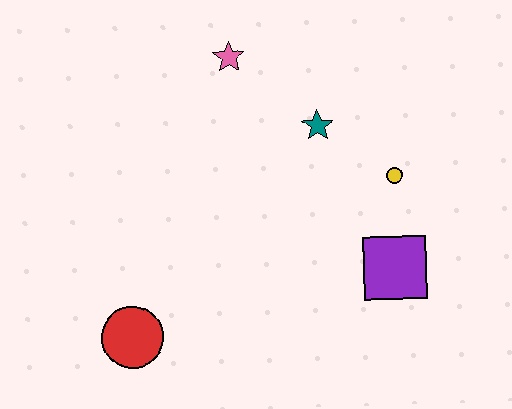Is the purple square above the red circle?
Yes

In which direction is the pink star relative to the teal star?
The pink star is to the left of the teal star.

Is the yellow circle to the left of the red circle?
No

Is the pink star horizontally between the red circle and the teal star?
Yes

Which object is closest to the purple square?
The yellow circle is closest to the purple square.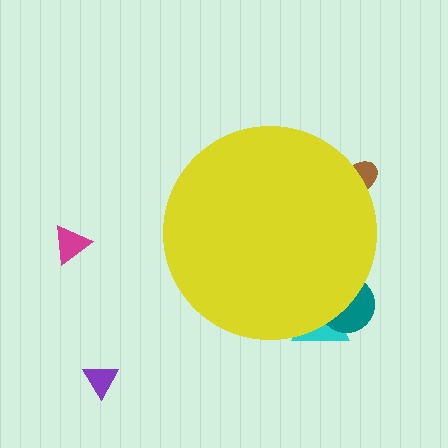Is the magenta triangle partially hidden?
No, the magenta triangle is fully visible.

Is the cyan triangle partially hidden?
Yes, the cyan triangle is partially hidden behind the yellow circle.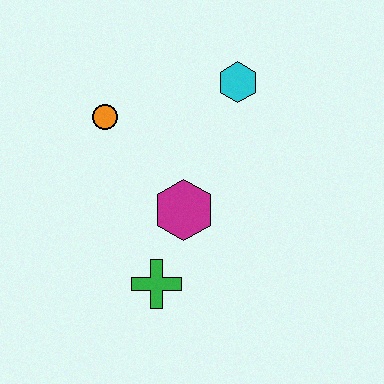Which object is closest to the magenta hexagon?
The green cross is closest to the magenta hexagon.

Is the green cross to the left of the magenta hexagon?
Yes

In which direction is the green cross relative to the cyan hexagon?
The green cross is below the cyan hexagon.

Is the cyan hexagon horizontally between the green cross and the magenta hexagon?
No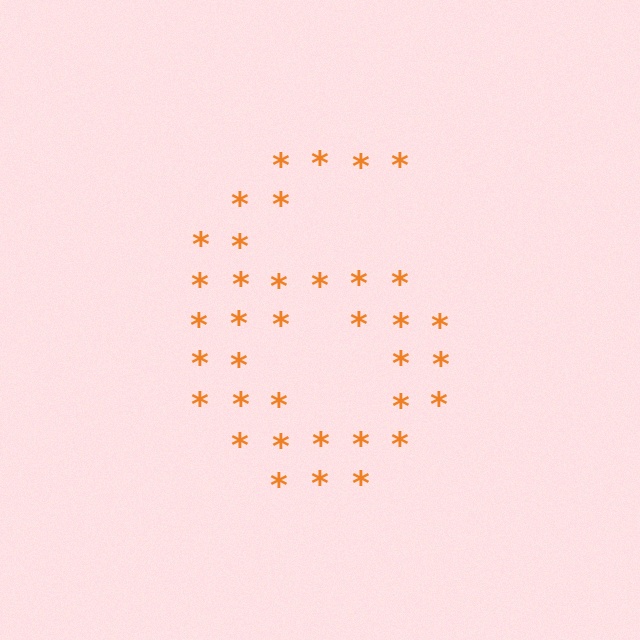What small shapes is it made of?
It is made of small asterisks.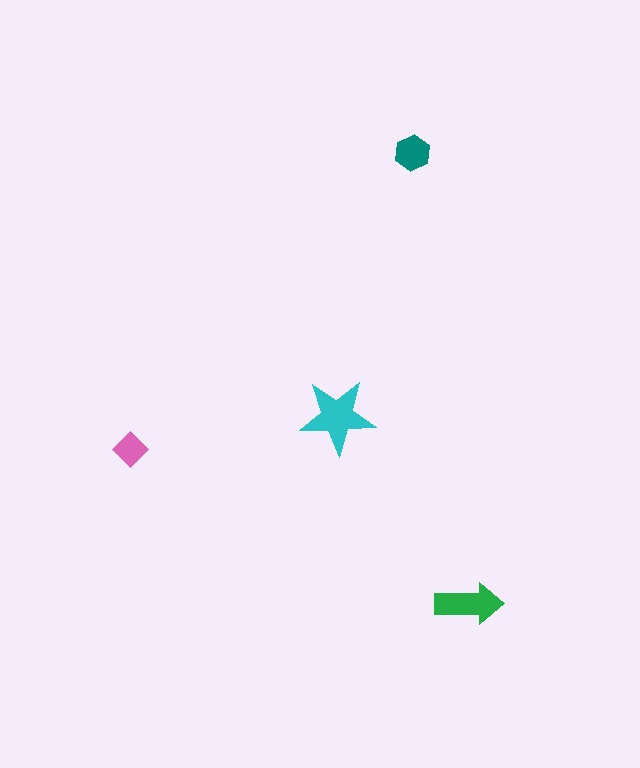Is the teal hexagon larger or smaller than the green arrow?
Smaller.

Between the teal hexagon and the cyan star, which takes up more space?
The cyan star.